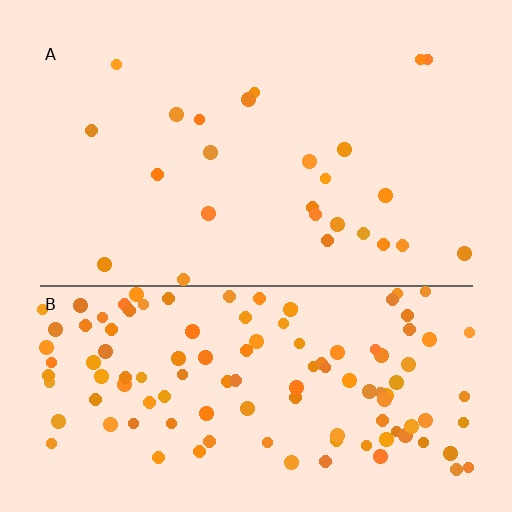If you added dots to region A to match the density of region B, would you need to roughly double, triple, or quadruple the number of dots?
Approximately quadruple.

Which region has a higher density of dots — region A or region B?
B (the bottom).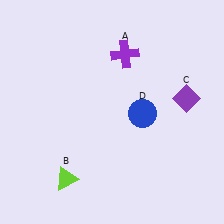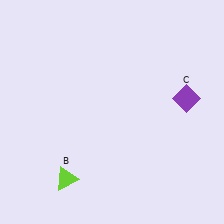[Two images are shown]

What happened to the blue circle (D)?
The blue circle (D) was removed in Image 2. It was in the bottom-right area of Image 1.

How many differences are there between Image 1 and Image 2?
There are 2 differences between the two images.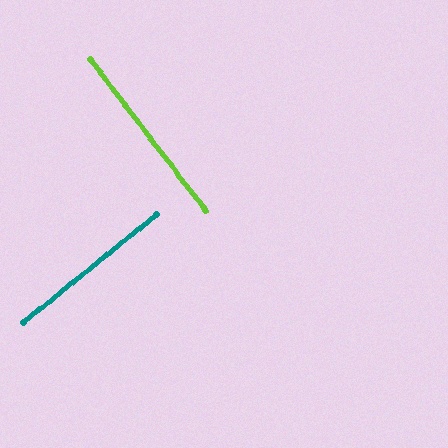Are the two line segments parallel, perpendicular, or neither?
Perpendicular — they meet at approximately 88°.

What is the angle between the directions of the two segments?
Approximately 88 degrees.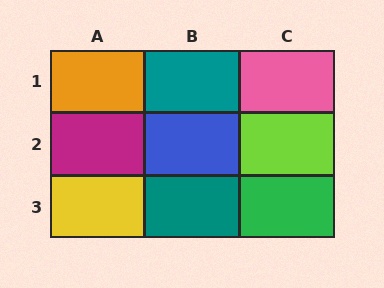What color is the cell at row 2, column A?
Magenta.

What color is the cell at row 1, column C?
Pink.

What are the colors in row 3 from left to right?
Yellow, teal, green.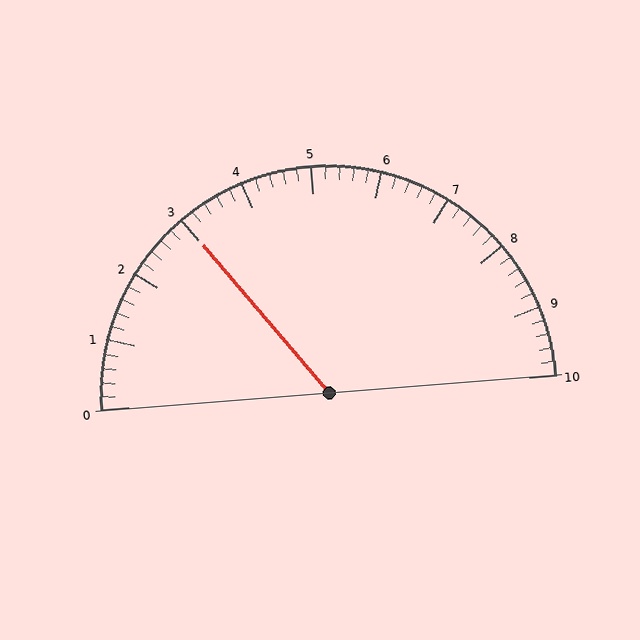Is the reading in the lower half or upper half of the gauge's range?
The reading is in the lower half of the range (0 to 10).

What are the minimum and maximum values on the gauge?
The gauge ranges from 0 to 10.